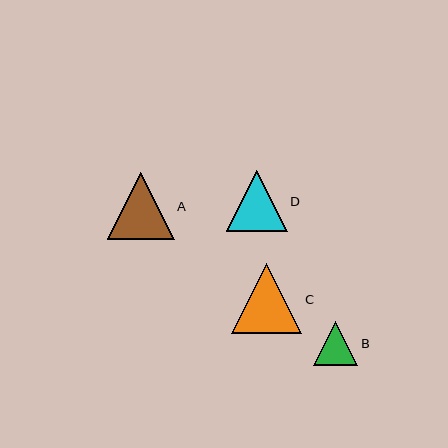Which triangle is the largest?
Triangle C is the largest with a size of approximately 70 pixels.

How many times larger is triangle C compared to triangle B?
Triangle C is approximately 1.6 times the size of triangle B.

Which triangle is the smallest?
Triangle B is the smallest with a size of approximately 44 pixels.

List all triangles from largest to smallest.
From largest to smallest: C, A, D, B.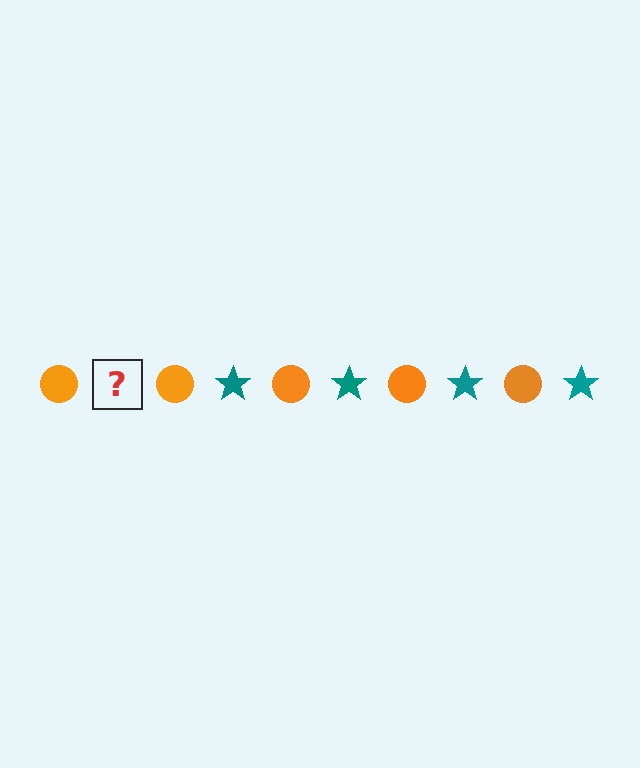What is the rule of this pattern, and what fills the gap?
The rule is that the pattern alternates between orange circle and teal star. The gap should be filled with a teal star.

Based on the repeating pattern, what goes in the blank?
The blank should be a teal star.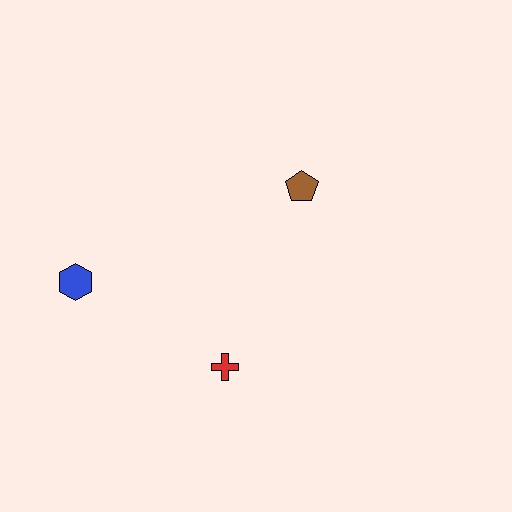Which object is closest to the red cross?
The blue hexagon is closest to the red cross.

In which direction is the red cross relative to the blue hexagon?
The red cross is to the right of the blue hexagon.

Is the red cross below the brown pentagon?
Yes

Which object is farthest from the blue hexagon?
The brown pentagon is farthest from the blue hexagon.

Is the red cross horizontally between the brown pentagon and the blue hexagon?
Yes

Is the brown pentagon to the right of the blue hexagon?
Yes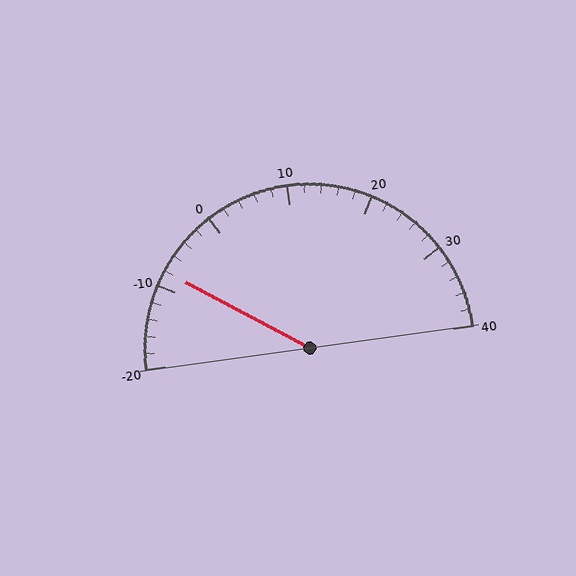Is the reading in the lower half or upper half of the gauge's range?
The reading is in the lower half of the range (-20 to 40).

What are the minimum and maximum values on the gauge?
The gauge ranges from -20 to 40.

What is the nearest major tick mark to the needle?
The nearest major tick mark is -10.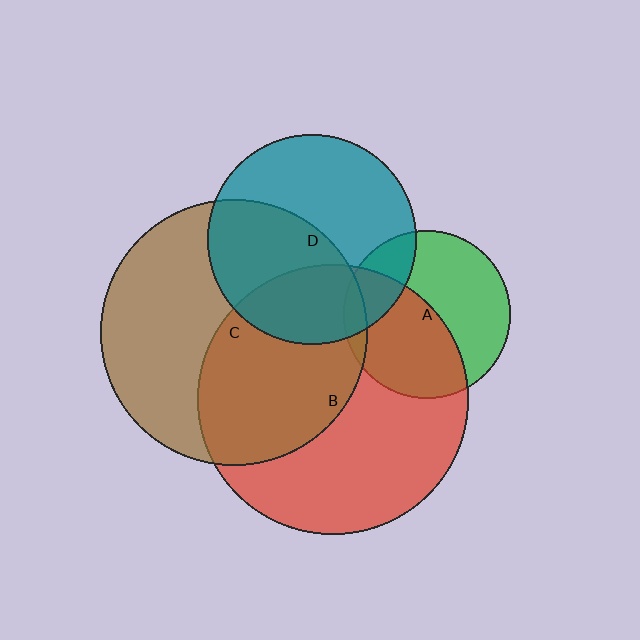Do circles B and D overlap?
Yes.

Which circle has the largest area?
Circle B (red).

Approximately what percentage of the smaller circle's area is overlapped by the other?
Approximately 30%.